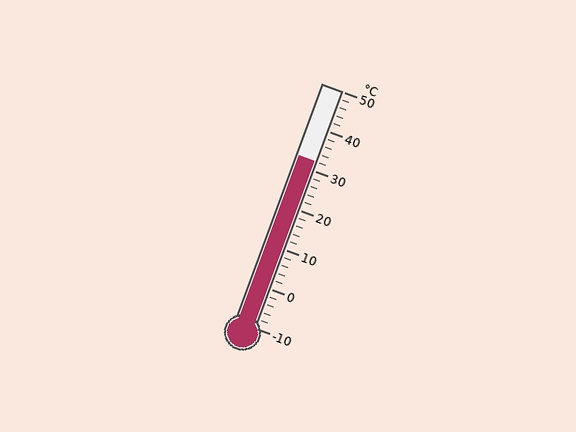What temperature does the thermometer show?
The thermometer shows approximately 32°C.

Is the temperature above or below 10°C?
The temperature is above 10°C.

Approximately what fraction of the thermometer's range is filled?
The thermometer is filled to approximately 70% of its range.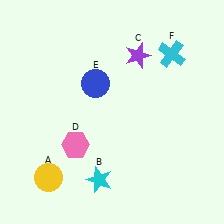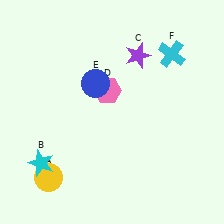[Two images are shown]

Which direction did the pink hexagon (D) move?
The pink hexagon (D) moved up.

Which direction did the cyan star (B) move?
The cyan star (B) moved left.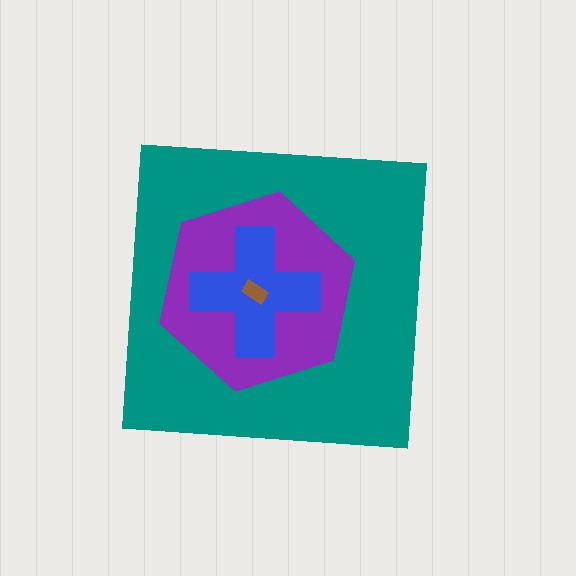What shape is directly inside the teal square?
The purple hexagon.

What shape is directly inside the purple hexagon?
The blue cross.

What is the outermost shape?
The teal square.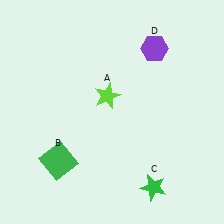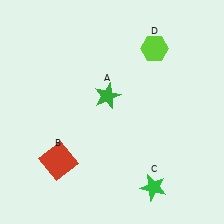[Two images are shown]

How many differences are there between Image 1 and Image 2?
There are 3 differences between the two images.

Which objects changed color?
A changed from lime to green. B changed from green to red. D changed from purple to lime.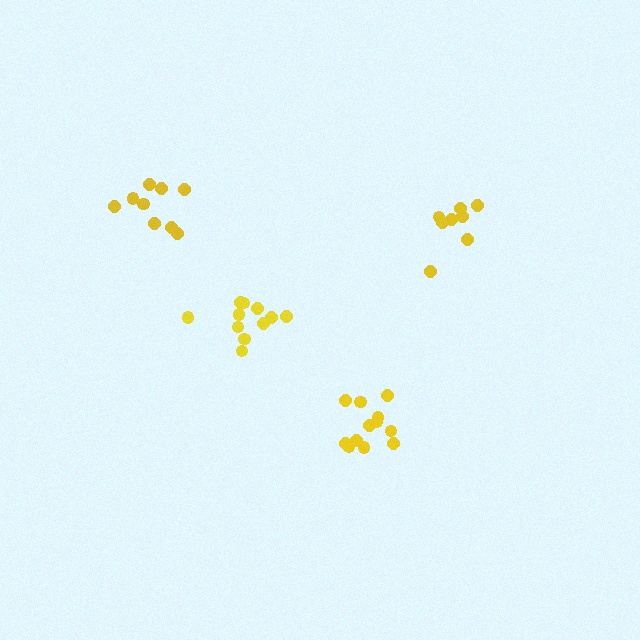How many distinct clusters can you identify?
There are 4 distinct clusters.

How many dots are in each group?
Group 1: 12 dots, Group 2: 11 dots, Group 3: 8 dots, Group 4: 9 dots (40 total).